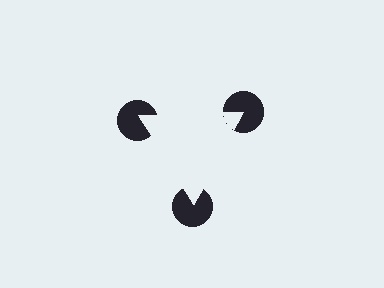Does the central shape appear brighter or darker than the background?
It typically appears slightly brighter than the background, even though no actual brightness change is drawn.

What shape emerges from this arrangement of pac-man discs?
An illusory triangle — its edges are inferred from the aligned wedge cuts in the pac-man discs, not physically drawn.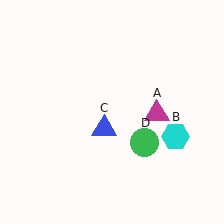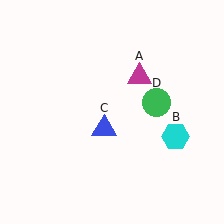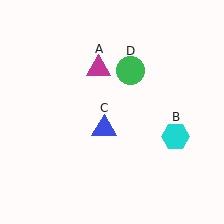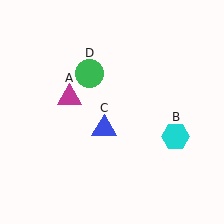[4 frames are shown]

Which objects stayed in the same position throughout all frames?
Cyan hexagon (object B) and blue triangle (object C) remained stationary.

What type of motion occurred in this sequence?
The magenta triangle (object A), green circle (object D) rotated counterclockwise around the center of the scene.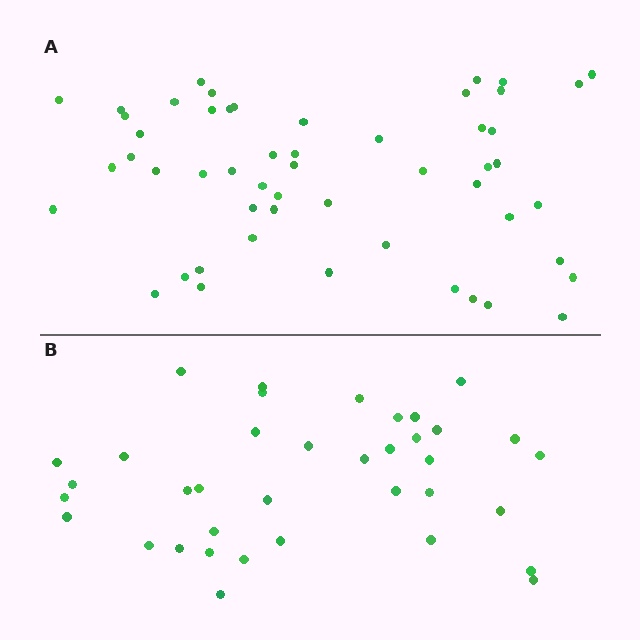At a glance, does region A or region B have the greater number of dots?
Region A (the top region) has more dots.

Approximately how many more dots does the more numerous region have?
Region A has approximately 15 more dots than region B.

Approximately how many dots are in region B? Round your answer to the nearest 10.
About 40 dots. (The exact count is 37, which rounds to 40.)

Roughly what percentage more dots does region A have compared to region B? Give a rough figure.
About 45% more.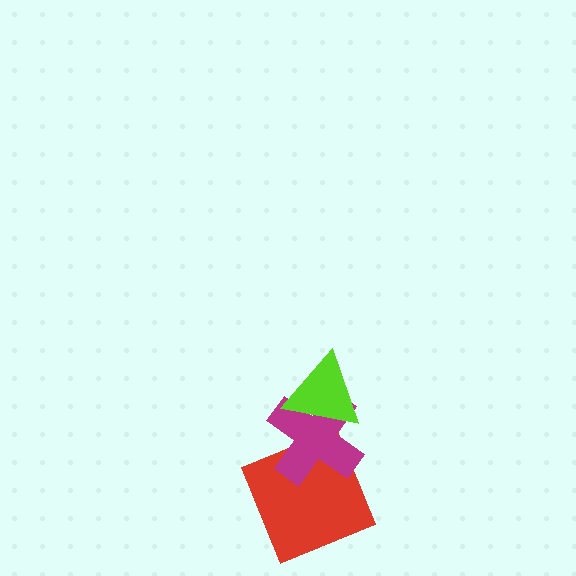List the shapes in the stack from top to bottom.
From top to bottom: the lime triangle, the magenta cross, the red square.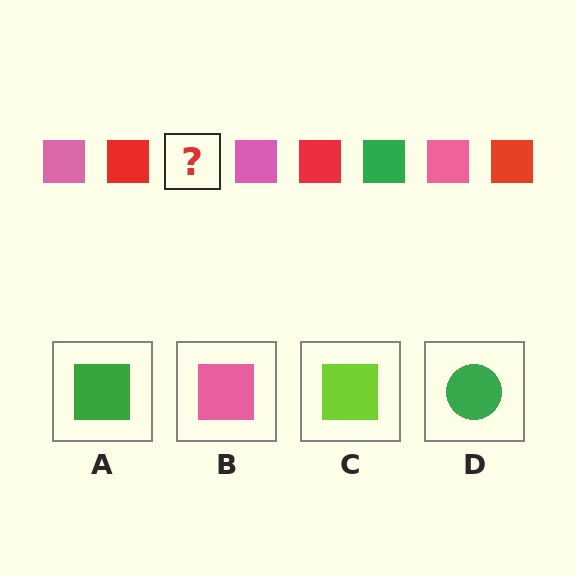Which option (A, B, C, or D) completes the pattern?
A.